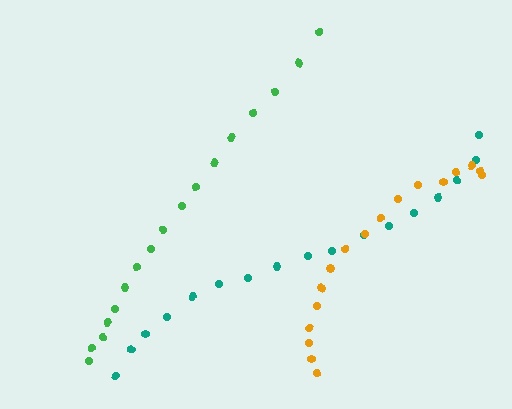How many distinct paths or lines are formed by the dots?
There are 3 distinct paths.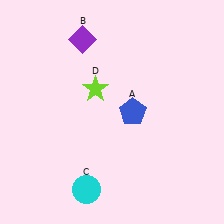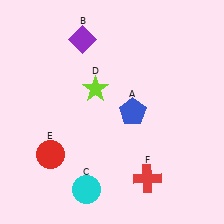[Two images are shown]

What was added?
A red circle (E), a red cross (F) were added in Image 2.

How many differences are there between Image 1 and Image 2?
There are 2 differences between the two images.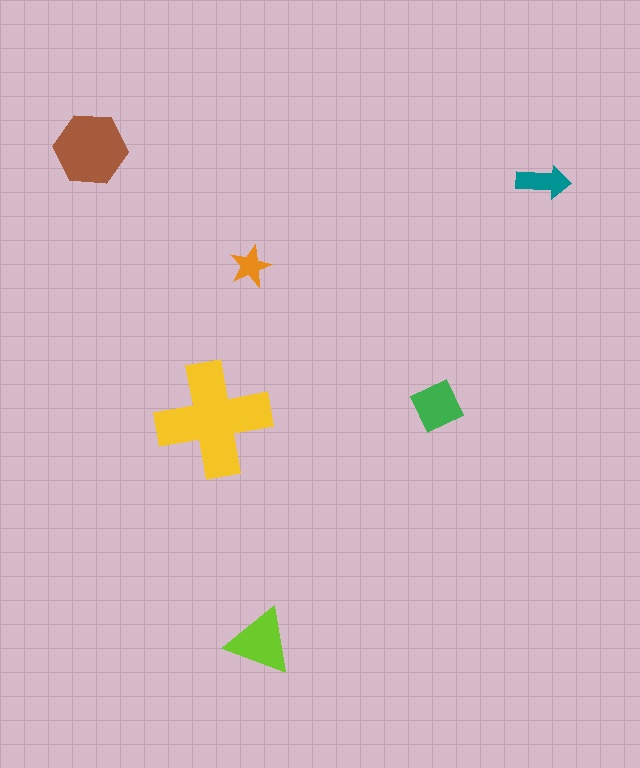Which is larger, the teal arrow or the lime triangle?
The lime triangle.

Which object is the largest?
The yellow cross.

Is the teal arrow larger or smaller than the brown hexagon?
Smaller.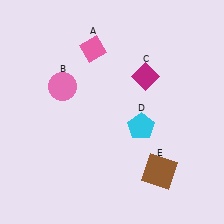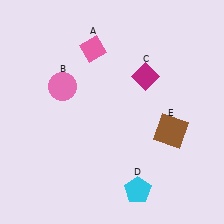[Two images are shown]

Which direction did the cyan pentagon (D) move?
The cyan pentagon (D) moved down.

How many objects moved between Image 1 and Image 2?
2 objects moved between the two images.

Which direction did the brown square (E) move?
The brown square (E) moved up.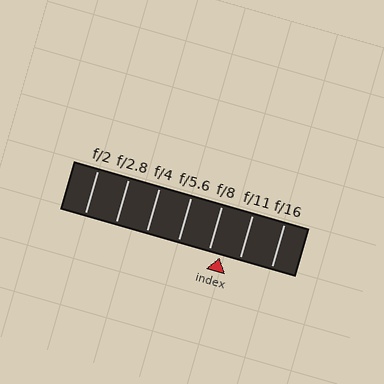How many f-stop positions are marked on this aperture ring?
There are 7 f-stop positions marked.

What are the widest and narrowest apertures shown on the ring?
The widest aperture shown is f/2 and the narrowest is f/16.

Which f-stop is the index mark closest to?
The index mark is closest to f/8.